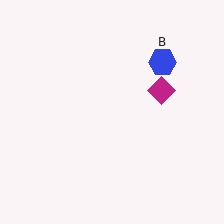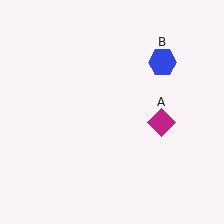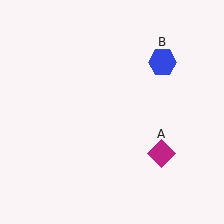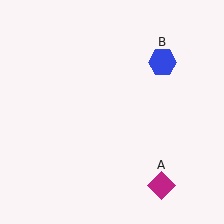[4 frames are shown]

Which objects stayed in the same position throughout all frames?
Blue hexagon (object B) remained stationary.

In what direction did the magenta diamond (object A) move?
The magenta diamond (object A) moved down.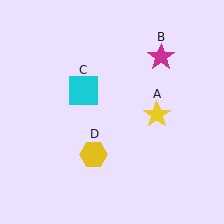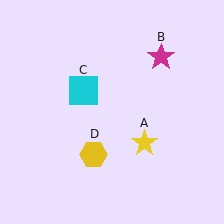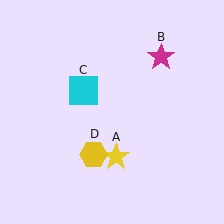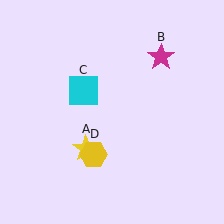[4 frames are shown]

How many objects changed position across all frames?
1 object changed position: yellow star (object A).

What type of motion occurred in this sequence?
The yellow star (object A) rotated clockwise around the center of the scene.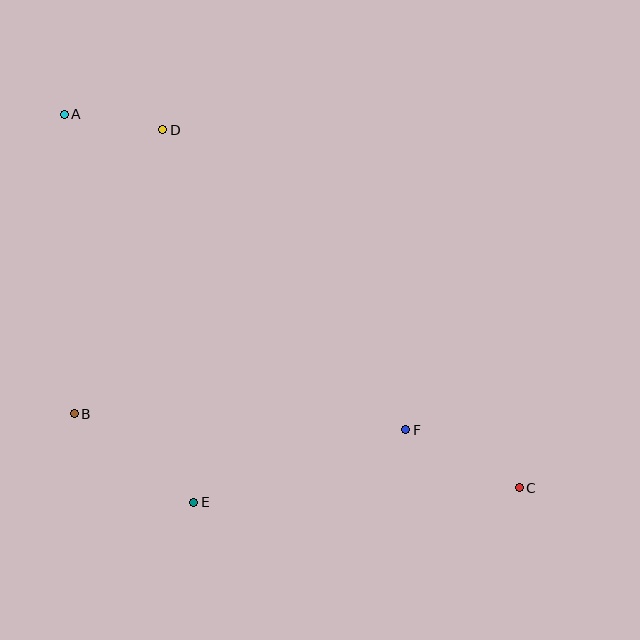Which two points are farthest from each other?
Points A and C are farthest from each other.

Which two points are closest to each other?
Points A and D are closest to each other.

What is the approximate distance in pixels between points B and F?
The distance between B and F is approximately 332 pixels.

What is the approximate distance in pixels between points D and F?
The distance between D and F is approximately 386 pixels.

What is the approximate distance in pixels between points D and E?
The distance between D and E is approximately 374 pixels.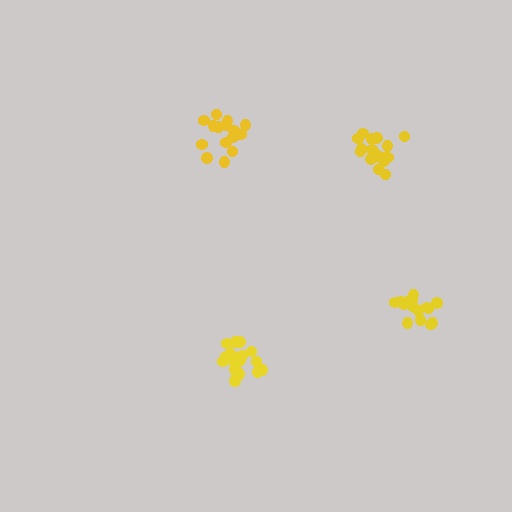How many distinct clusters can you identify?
There are 4 distinct clusters.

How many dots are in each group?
Group 1: 15 dots, Group 2: 19 dots, Group 3: 20 dots, Group 4: 16 dots (70 total).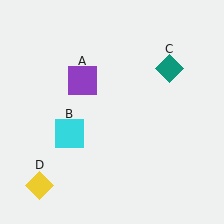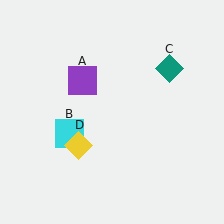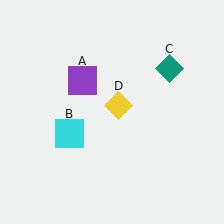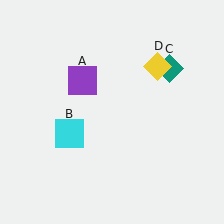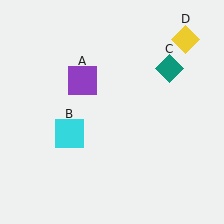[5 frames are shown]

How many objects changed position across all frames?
1 object changed position: yellow diamond (object D).